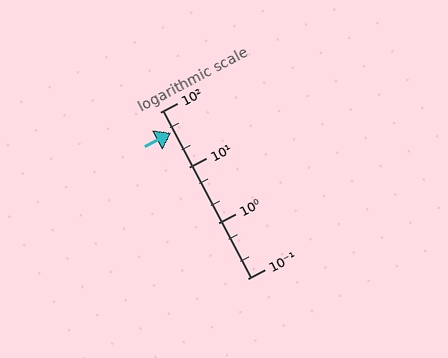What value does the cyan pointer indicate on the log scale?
The pointer indicates approximately 42.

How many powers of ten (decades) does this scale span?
The scale spans 3 decades, from 0.1 to 100.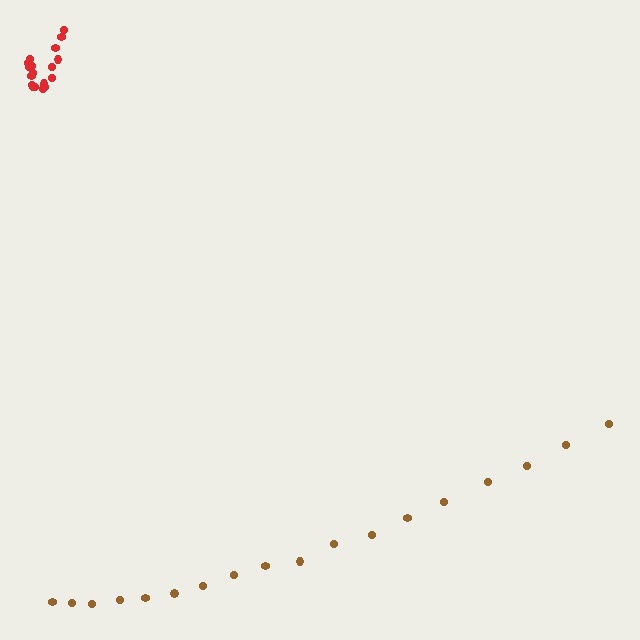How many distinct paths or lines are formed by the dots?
There are 2 distinct paths.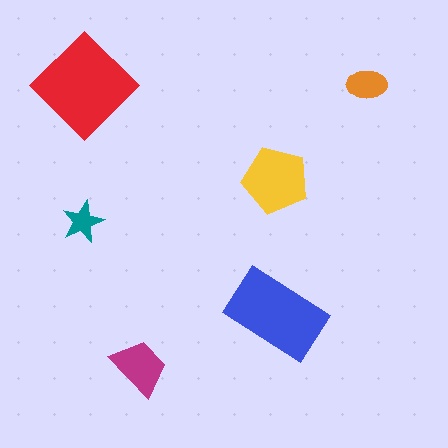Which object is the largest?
The red diamond.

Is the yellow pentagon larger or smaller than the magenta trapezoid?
Larger.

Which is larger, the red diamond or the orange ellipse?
The red diamond.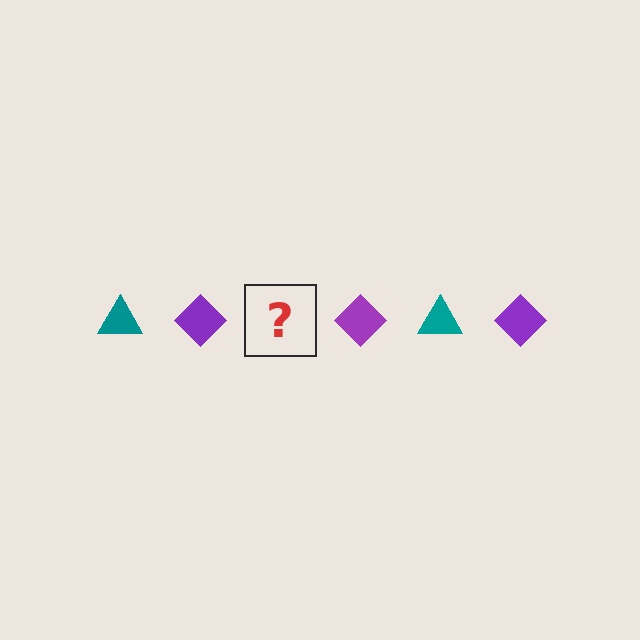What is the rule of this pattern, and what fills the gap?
The rule is that the pattern alternates between teal triangle and purple diamond. The gap should be filled with a teal triangle.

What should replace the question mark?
The question mark should be replaced with a teal triangle.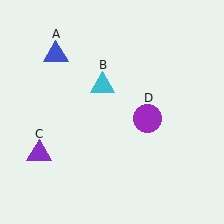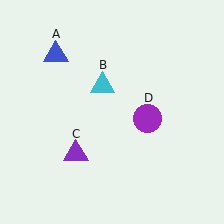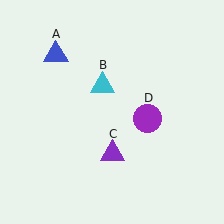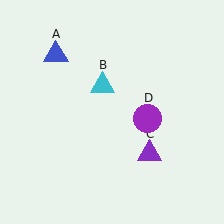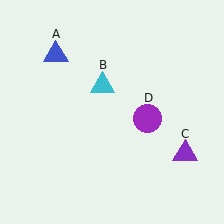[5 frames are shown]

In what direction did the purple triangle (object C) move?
The purple triangle (object C) moved right.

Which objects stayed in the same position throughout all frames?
Blue triangle (object A) and cyan triangle (object B) and purple circle (object D) remained stationary.